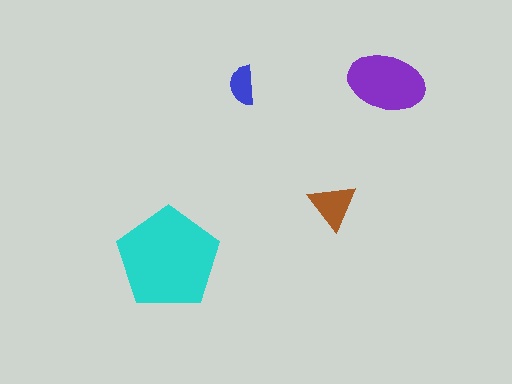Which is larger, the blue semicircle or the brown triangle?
The brown triangle.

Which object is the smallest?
The blue semicircle.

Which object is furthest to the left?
The cyan pentagon is leftmost.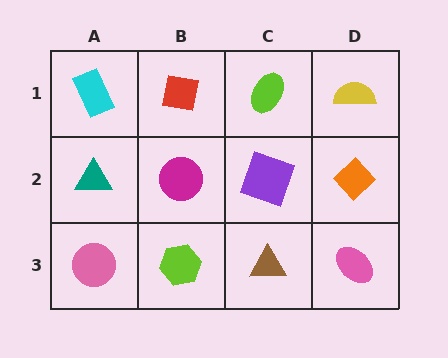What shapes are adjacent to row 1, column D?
An orange diamond (row 2, column D), a lime ellipse (row 1, column C).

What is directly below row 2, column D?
A pink ellipse.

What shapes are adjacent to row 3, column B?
A magenta circle (row 2, column B), a pink circle (row 3, column A), a brown triangle (row 3, column C).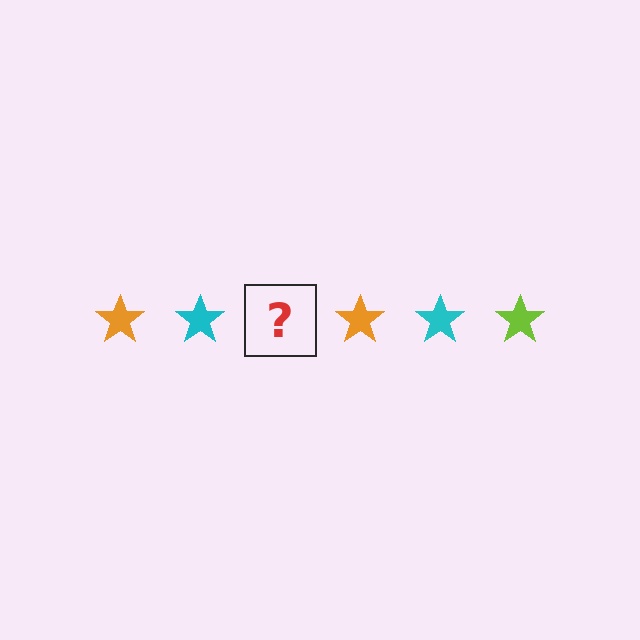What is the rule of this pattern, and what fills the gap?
The rule is that the pattern cycles through orange, cyan, lime stars. The gap should be filled with a lime star.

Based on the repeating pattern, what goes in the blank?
The blank should be a lime star.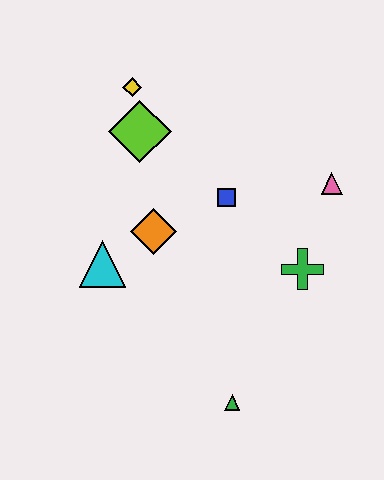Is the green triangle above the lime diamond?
No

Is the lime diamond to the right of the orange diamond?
No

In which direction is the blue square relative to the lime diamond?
The blue square is to the right of the lime diamond.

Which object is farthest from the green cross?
The yellow diamond is farthest from the green cross.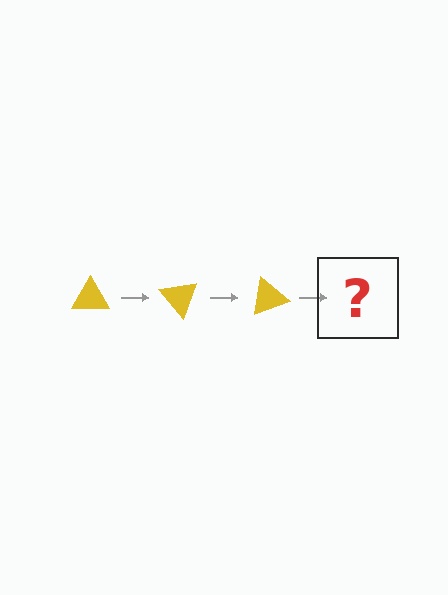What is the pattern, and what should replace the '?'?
The pattern is that the triangle rotates 50 degrees each step. The '?' should be a yellow triangle rotated 150 degrees.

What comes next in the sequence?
The next element should be a yellow triangle rotated 150 degrees.